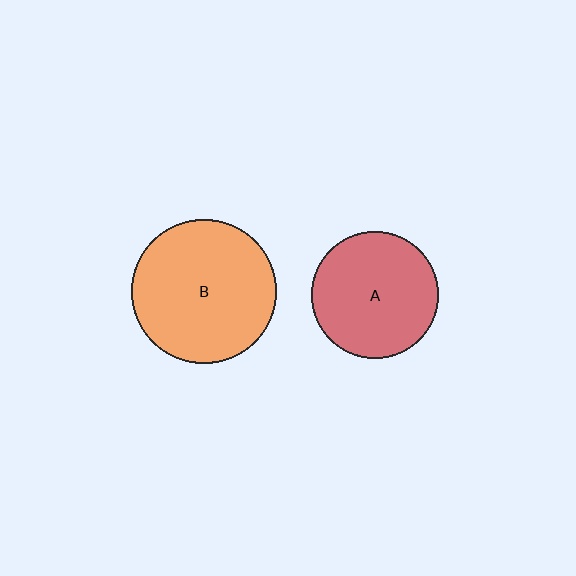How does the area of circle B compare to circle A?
Approximately 1.3 times.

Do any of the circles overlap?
No, none of the circles overlap.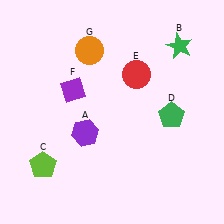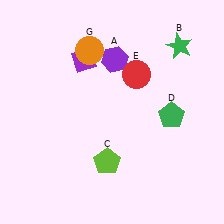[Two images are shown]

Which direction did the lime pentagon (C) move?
The lime pentagon (C) moved right.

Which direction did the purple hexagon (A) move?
The purple hexagon (A) moved up.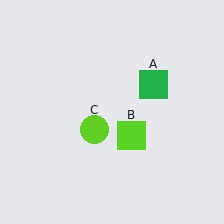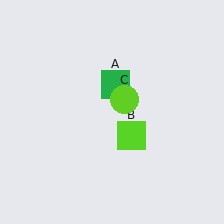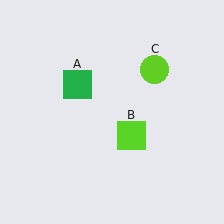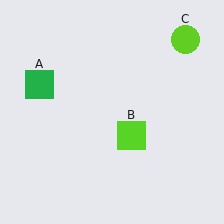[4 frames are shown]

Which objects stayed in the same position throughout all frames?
Lime square (object B) remained stationary.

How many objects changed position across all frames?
2 objects changed position: green square (object A), lime circle (object C).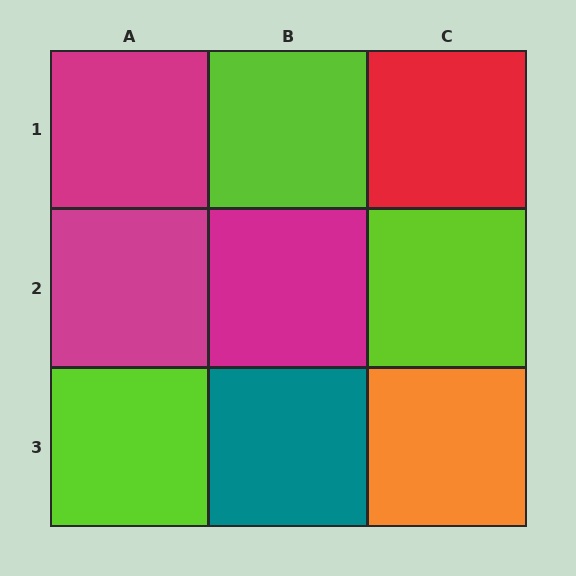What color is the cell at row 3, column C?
Orange.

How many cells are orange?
1 cell is orange.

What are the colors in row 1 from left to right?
Magenta, lime, red.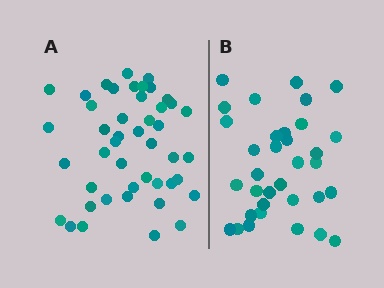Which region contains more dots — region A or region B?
Region A (the left region) has more dots.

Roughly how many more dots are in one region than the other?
Region A has roughly 12 or so more dots than region B.